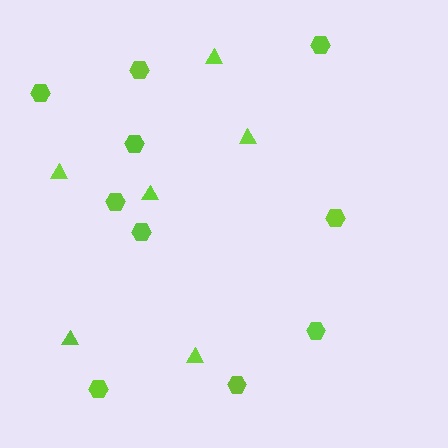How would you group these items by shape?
There are 2 groups: one group of hexagons (10) and one group of triangles (6).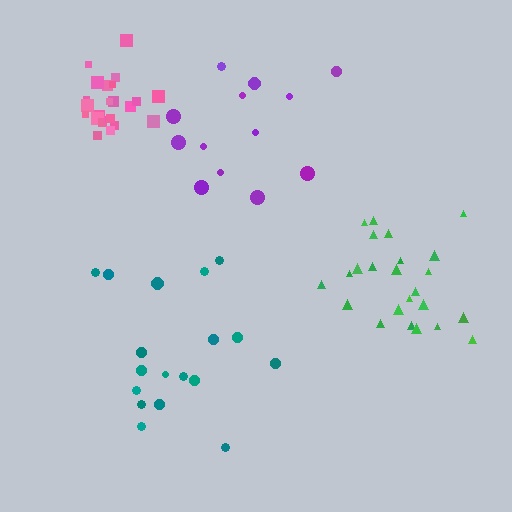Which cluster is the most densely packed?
Pink.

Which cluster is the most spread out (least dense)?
Purple.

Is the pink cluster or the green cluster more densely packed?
Pink.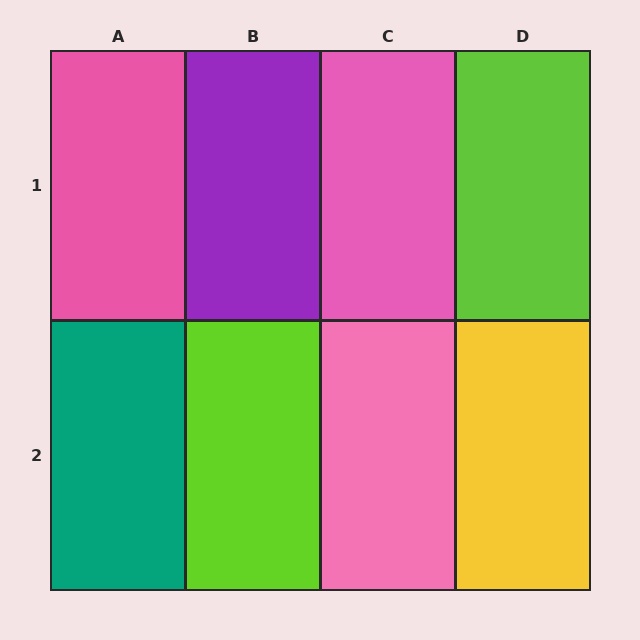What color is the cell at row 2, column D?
Yellow.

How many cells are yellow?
1 cell is yellow.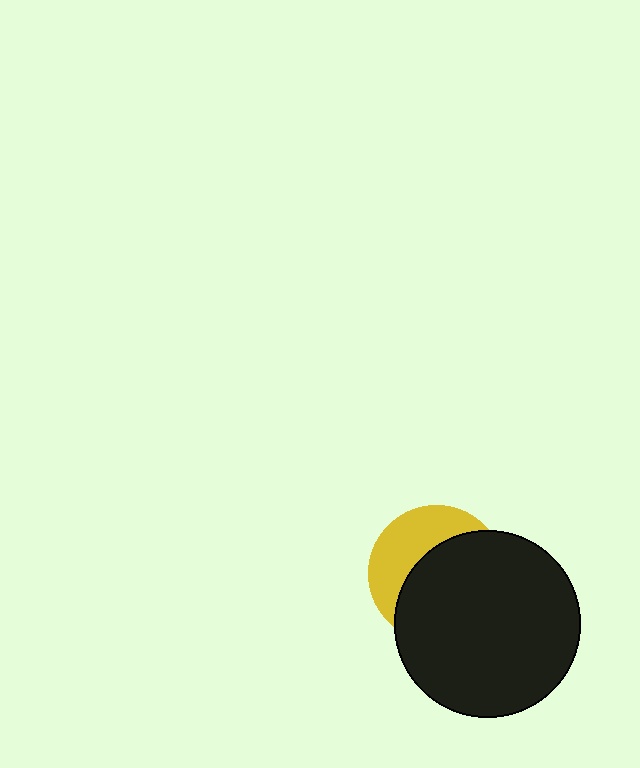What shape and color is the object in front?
The object in front is a black circle.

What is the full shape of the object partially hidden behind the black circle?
The partially hidden object is a yellow circle.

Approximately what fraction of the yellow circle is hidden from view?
Roughly 62% of the yellow circle is hidden behind the black circle.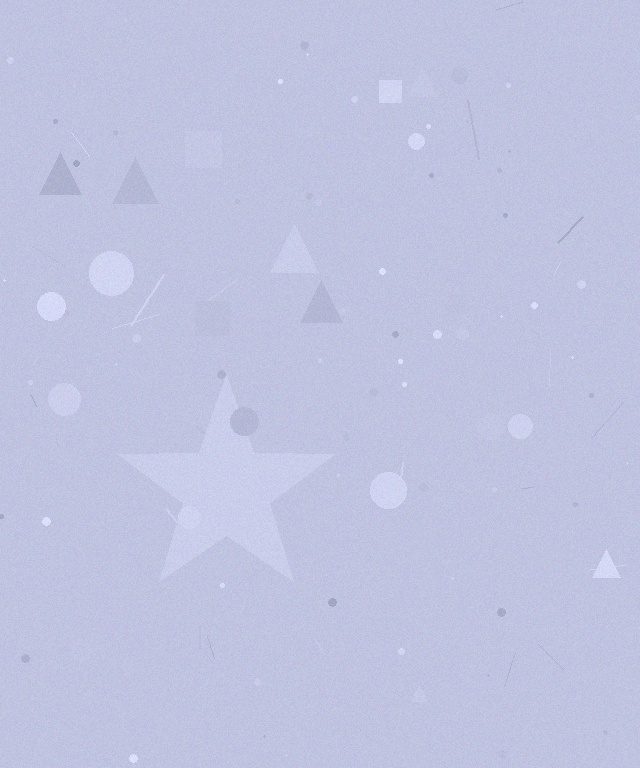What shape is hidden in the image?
A star is hidden in the image.